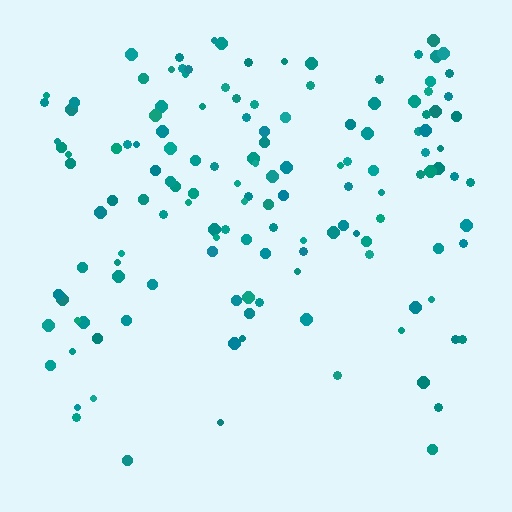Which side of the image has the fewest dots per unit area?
The bottom.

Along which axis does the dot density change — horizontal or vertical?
Vertical.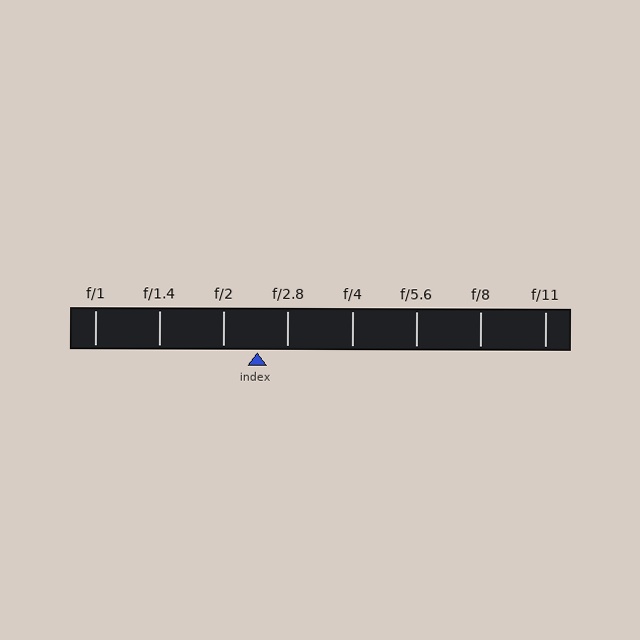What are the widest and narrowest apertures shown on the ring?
The widest aperture shown is f/1 and the narrowest is f/11.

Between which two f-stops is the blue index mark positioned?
The index mark is between f/2 and f/2.8.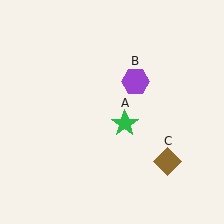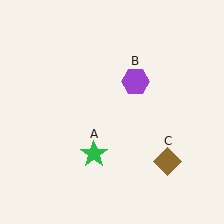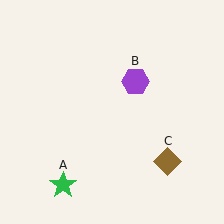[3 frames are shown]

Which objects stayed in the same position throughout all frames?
Purple hexagon (object B) and brown diamond (object C) remained stationary.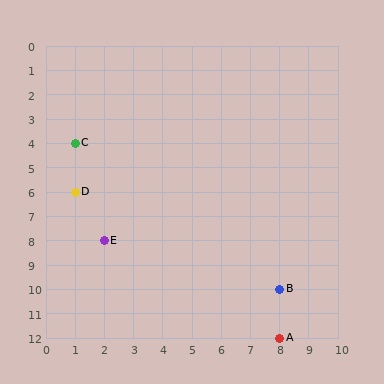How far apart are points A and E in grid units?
Points A and E are 6 columns and 4 rows apart (about 7.2 grid units diagonally).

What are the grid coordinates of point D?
Point D is at grid coordinates (1, 6).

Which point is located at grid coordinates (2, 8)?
Point E is at (2, 8).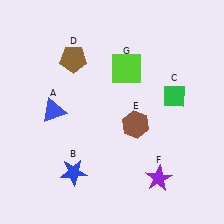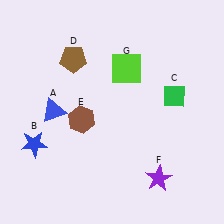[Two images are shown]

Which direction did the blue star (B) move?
The blue star (B) moved left.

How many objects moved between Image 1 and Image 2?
2 objects moved between the two images.